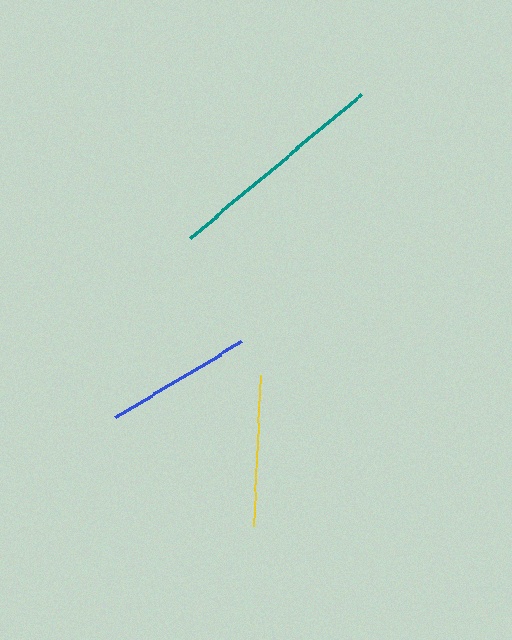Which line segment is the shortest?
The blue line is the shortest at approximately 147 pixels.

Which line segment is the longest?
The teal line is the longest at approximately 223 pixels.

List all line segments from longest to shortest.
From longest to shortest: teal, yellow, blue.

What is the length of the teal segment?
The teal segment is approximately 223 pixels long.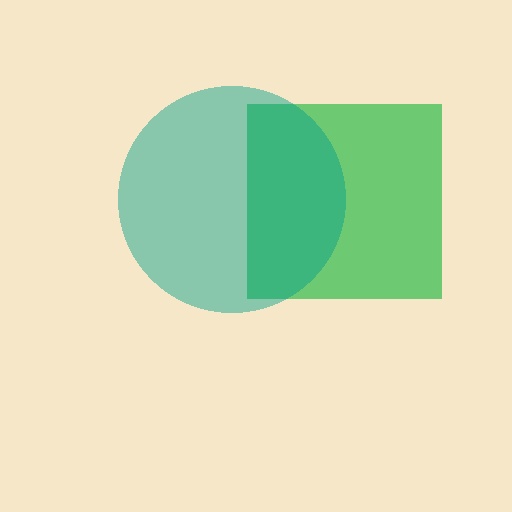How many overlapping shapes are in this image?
There are 2 overlapping shapes in the image.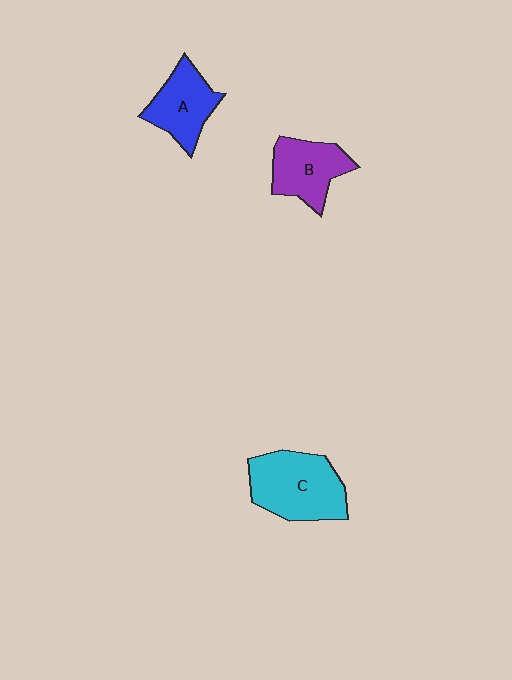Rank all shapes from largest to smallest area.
From largest to smallest: C (cyan), B (purple), A (blue).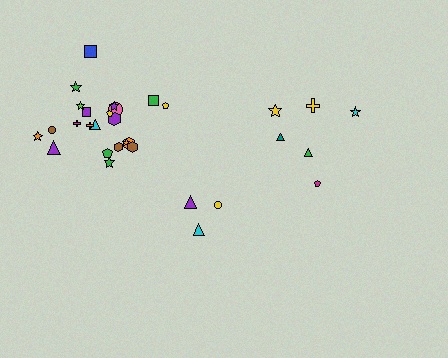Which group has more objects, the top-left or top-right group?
The top-left group.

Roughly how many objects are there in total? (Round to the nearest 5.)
Roughly 30 objects in total.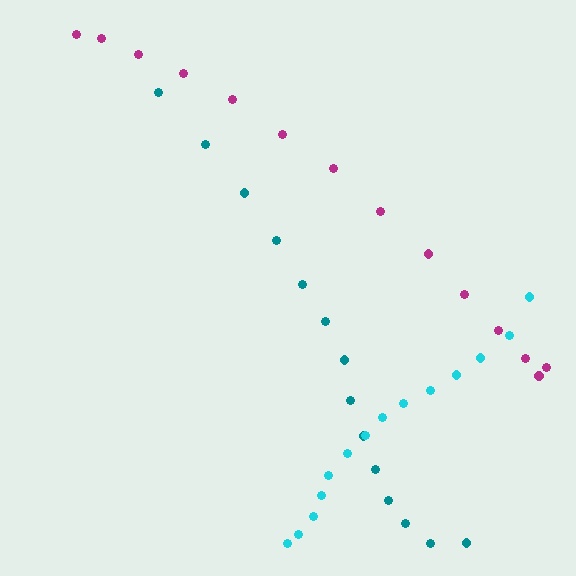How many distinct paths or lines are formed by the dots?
There are 3 distinct paths.